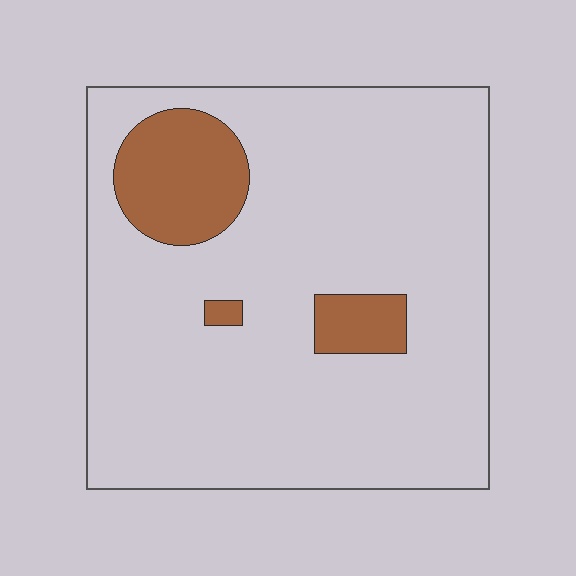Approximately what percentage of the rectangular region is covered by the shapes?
Approximately 15%.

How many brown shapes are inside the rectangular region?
3.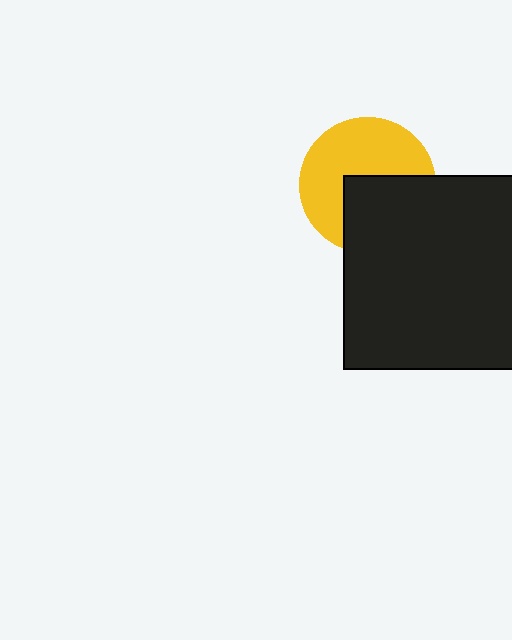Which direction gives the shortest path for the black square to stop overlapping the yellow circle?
Moving toward the lower-right gives the shortest separation.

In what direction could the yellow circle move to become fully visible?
The yellow circle could move toward the upper-left. That would shift it out from behind the black square entirely.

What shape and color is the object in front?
The object in front is a black square.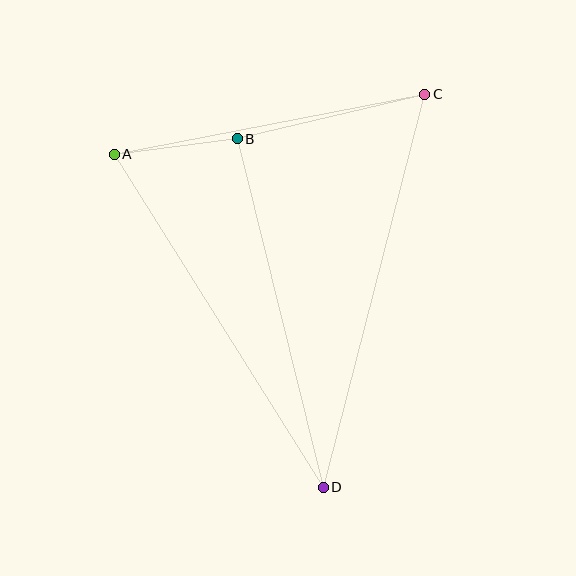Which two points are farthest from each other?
Points C and D are farthest from each other.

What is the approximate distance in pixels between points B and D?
The distance between B and D is approximately 359 pixels.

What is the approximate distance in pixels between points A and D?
The distance between A and D is approximately 393 pixels.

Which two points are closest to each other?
Points A and B are closest to each other.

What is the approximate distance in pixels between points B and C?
The distance between B and C is approximately 193 pixels.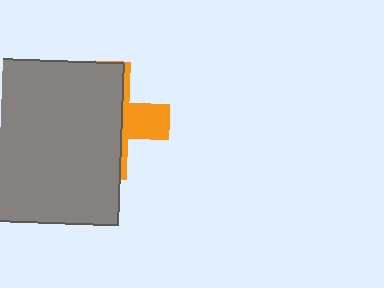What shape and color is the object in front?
The object in front is a gray square.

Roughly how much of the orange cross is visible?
A small part of it is visible (roughly 32%).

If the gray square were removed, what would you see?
You would see the complete orange cross.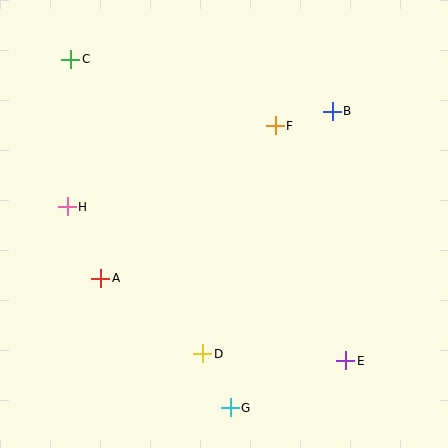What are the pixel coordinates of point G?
Point G is at (230, 408).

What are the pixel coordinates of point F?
Point F is at (275, 126).